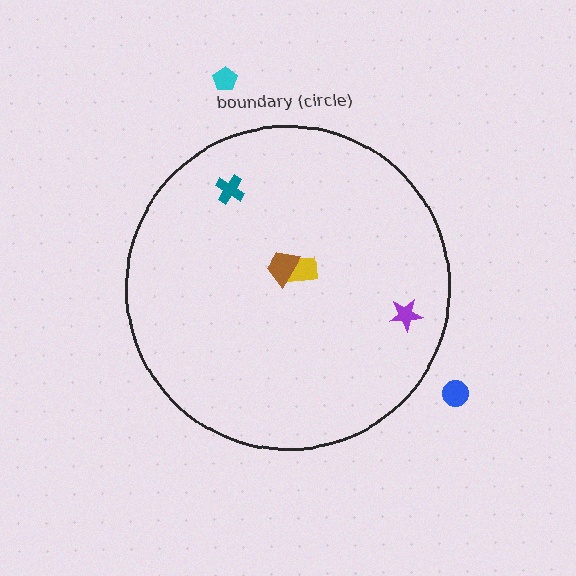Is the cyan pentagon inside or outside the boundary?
Outside.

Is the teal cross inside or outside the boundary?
Inside.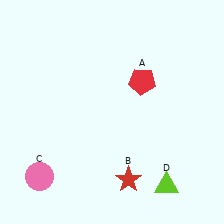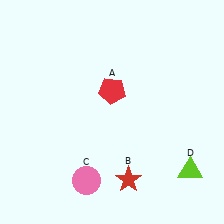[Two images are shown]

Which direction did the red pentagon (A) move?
The red pentagon (A) moved left.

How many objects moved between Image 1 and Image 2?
3 objects moved between the two images.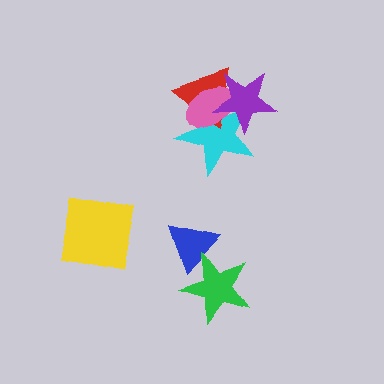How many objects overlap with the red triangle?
3 objects overlap with the red triangle.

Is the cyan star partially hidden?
Yes, it is partially covered by another shape.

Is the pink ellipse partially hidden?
Yes, it is partially covered by another shape.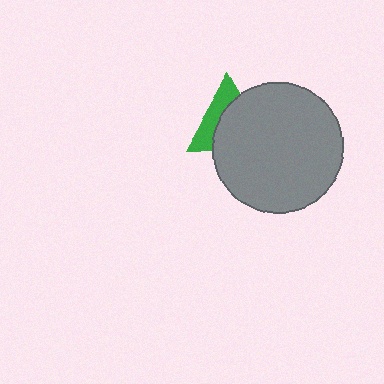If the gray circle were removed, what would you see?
You would see the complete green triangle.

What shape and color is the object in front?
The object in front is a gray circle.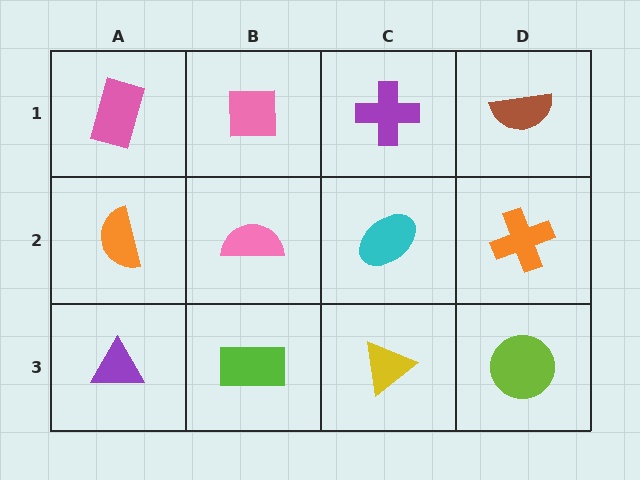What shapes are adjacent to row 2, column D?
A brown semicircle (row 1, column D), a lime circle (row 3, column D), a cyan ellipse (row 2, column C).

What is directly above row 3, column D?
An orange cross.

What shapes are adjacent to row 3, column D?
An orange cross (row 2, column D), a yellow triangle (row 3, column C).